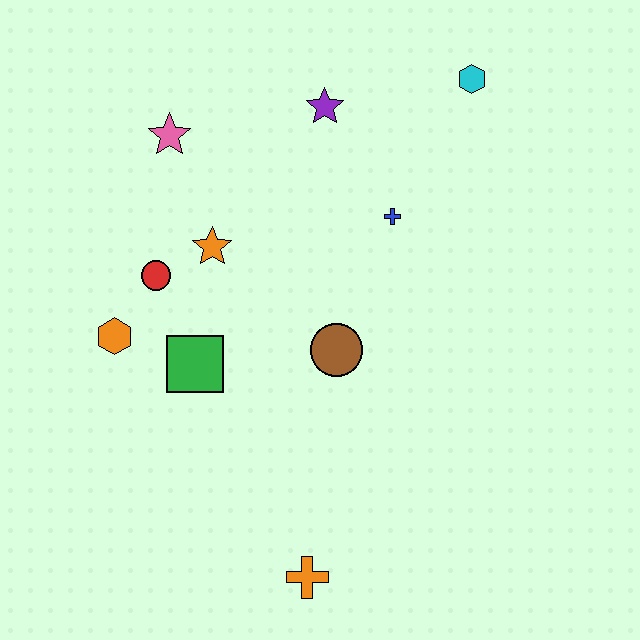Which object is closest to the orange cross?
The brown circle is closest to the orange cross.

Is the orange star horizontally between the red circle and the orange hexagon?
No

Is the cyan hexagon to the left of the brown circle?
No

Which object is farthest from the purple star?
The orange cross is farthest from the purple star.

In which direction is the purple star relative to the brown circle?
The purple star is above the brown circle.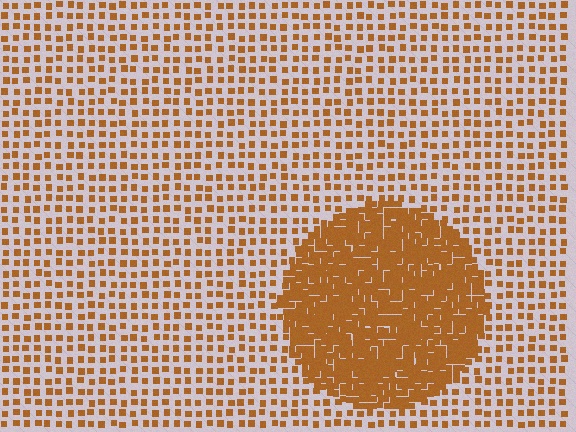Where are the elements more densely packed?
The elements are more densely packed inside the circle boundary.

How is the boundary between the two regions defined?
The boundary is defined by a change in element density (approximately 2.9x ratio). All elements are the same color, size, and shape.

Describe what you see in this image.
The image contains small brown elements arranged at two different densities. A circle-shaped region is visible where the elements are more densely packed than the surrounding area.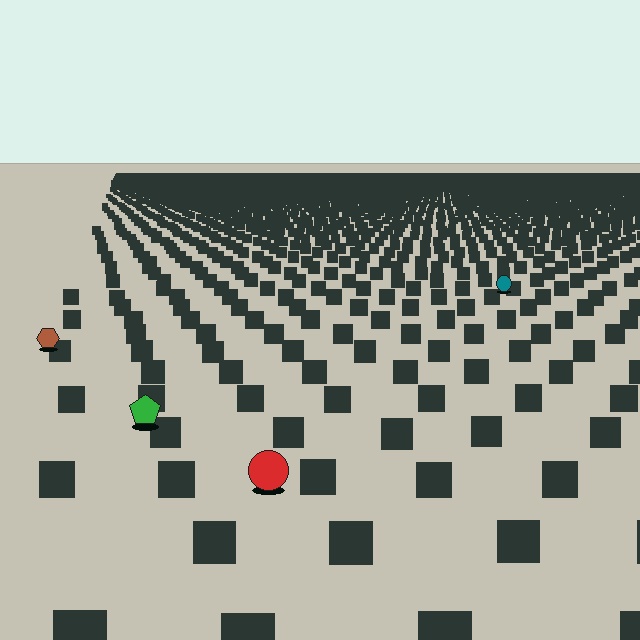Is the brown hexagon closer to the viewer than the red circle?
No. The red circle is closer — you can tell from the texture gradient: the ground texture is coarser near it.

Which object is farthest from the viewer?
The teal circle is farthest from the viewer. It appears smaller and the ground texture around it is denser.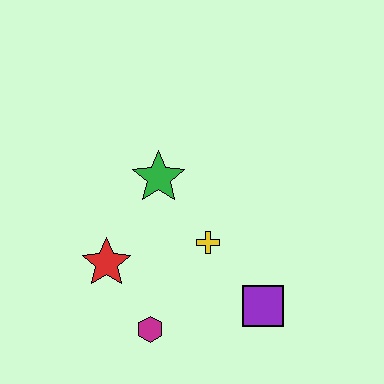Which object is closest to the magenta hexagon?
The red star is closest to the magenta hexagon.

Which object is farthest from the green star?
The purple square is farthest from the green star.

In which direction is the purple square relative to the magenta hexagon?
The purple square is to the right of the magenta hexagon.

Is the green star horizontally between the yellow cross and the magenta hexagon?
Yes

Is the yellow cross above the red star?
Yes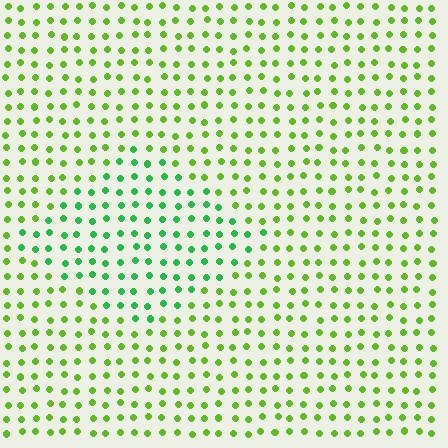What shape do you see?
I see a diamond.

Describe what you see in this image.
The image is filled with small lime elements in a uniform arrangement. A diamond-shaped region is visible where the elements are tinted to a slightly different hue, forming a subtle color boundary.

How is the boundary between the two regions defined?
The boundary is defined purely by a slight shift in hue (about 38 degrees). Spacing, size, and orientation are identical on both sides.